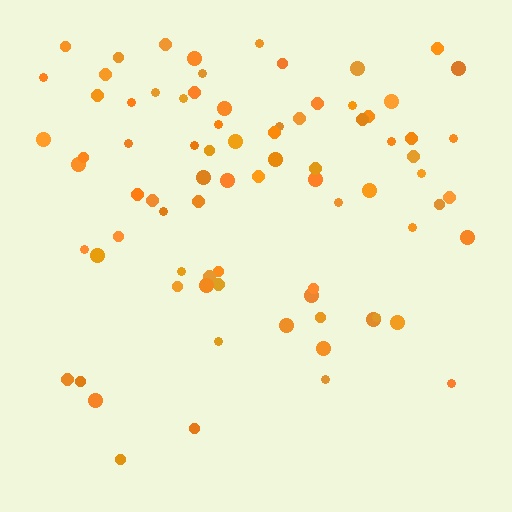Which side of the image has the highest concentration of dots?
The top.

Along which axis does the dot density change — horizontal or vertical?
Vertical.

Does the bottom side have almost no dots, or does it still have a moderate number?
Still a moderate number, just noticeably fewer than the top.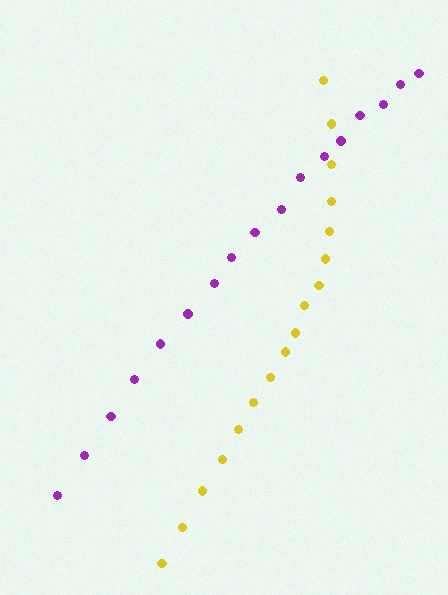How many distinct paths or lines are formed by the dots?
There are 2 distinct paths.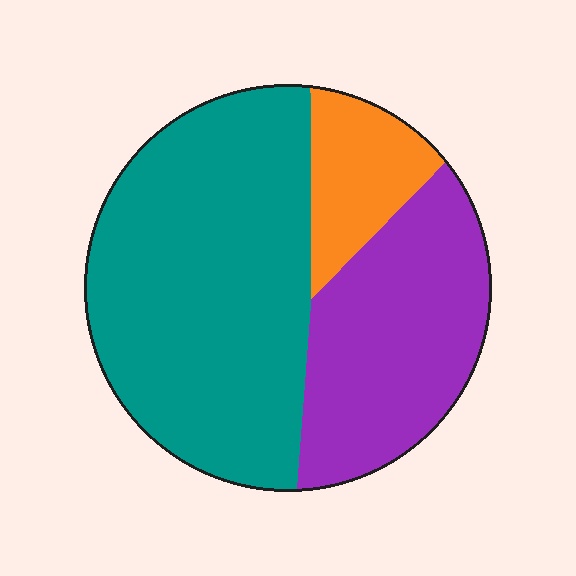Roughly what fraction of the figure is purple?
Purple takes up between a sixth and a third of the figure.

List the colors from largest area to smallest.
From largest to smallest: teal, purple, orange.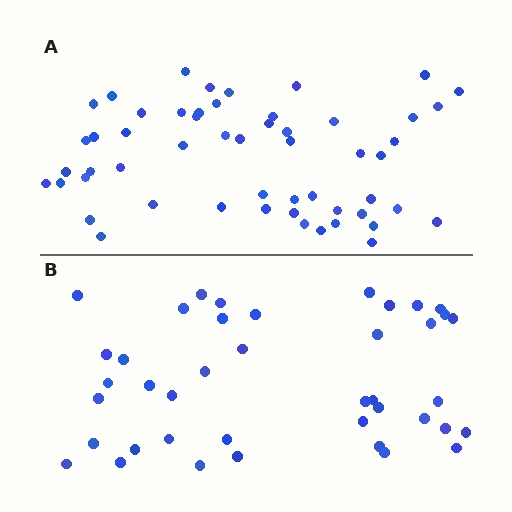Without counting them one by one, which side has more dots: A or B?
Region A (the top region) has more dots.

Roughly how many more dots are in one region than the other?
Region A has approximately 15 more dots than region B.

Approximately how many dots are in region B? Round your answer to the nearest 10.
About 40 dots. (The exact count is 41, which rounds to 40.)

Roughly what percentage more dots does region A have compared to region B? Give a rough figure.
About 30% more.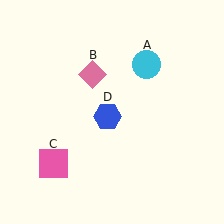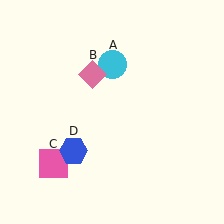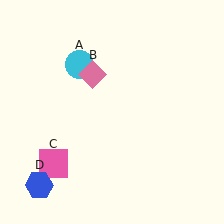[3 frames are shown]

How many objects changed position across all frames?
2 objects changed position: cyan circle (object A), blue hexagon (object D).